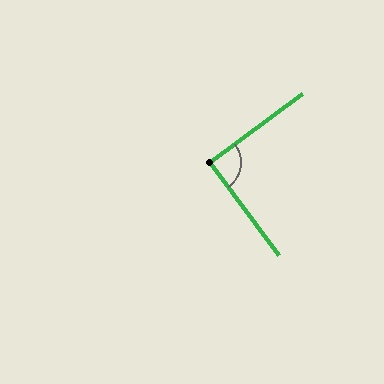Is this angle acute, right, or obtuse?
It is approximately a right angle.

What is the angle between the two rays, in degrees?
Approximately 91 degrees.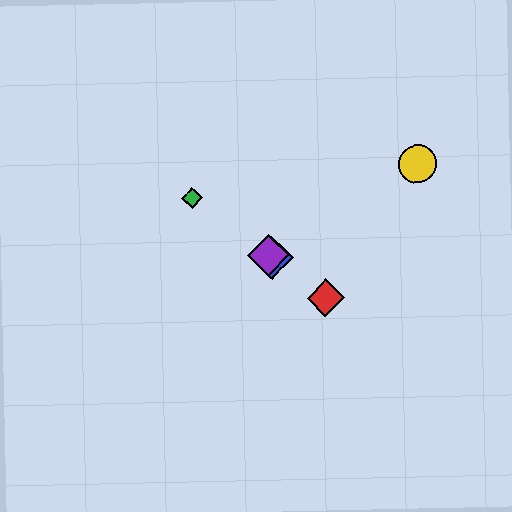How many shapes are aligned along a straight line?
4 shapes (the red diamond, the blue diamond, the green diamond, the purple diamond) are aligned along a straight line.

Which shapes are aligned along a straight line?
The red diamond, the blue diamond, the green diamond, the purple diamond are aligned along a straight line.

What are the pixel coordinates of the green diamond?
The green diamond is at (192, 198).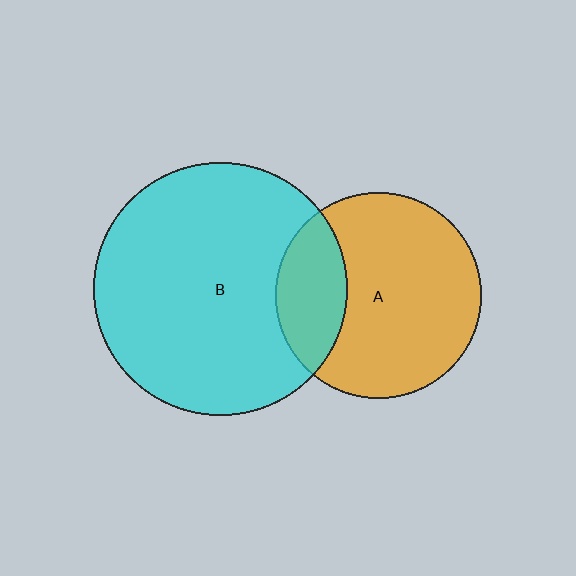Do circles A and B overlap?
Yes.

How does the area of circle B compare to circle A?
Approximately 1.5 times.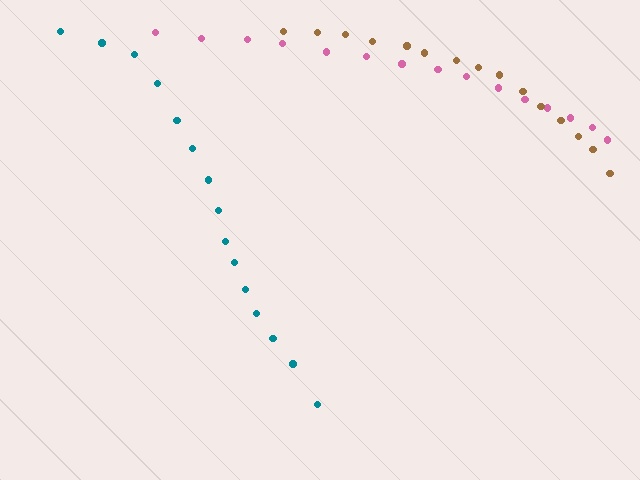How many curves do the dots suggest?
There are 3 distinct paths.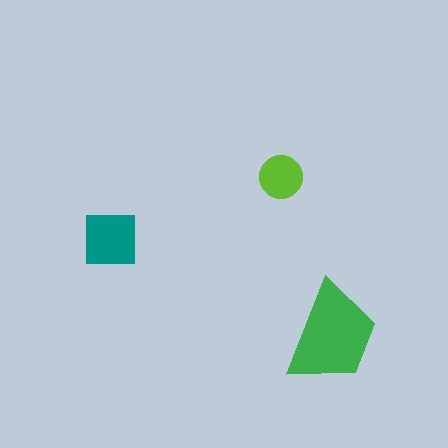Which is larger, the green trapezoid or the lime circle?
The green trapezoid.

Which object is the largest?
The green trapezoid.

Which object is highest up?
The lime circle is topmost.